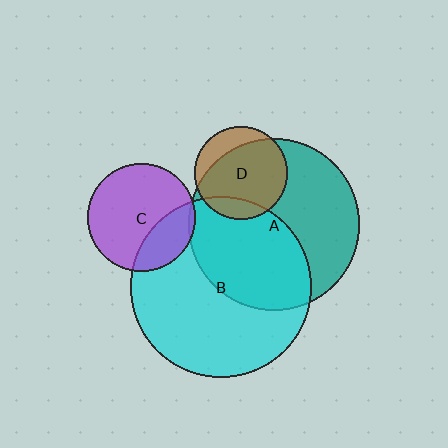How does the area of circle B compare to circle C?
Approximately 2.8 times.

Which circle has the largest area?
Circle B (cyan).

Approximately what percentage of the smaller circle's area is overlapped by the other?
Approximately 75%.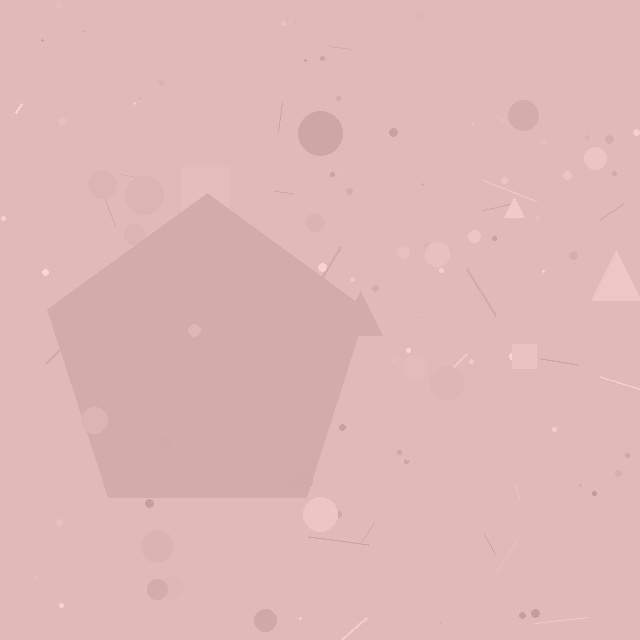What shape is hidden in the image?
A pentagon is hidden in the image.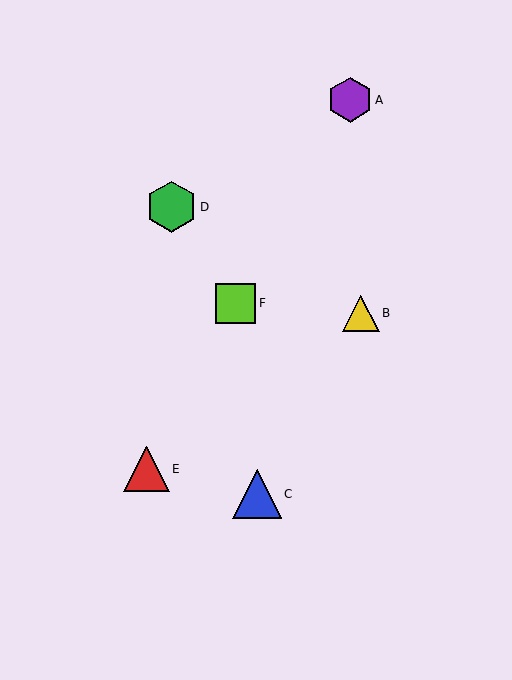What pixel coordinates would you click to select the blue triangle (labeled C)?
Click at (257, 494) to select the blue triangle C.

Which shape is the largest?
The green hexagon (labeled D) is the largest.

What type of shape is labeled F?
Shape F is a lime square.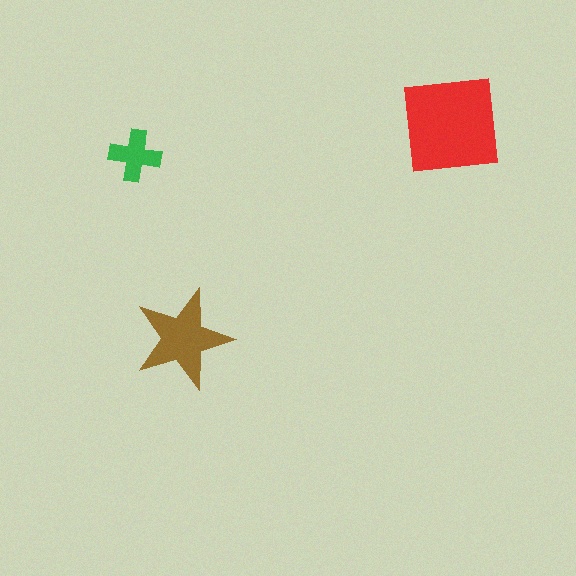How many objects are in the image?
There are 3 objects in the image.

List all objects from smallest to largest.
The green cross, the brown star, the red square.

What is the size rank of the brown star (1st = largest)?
2nd.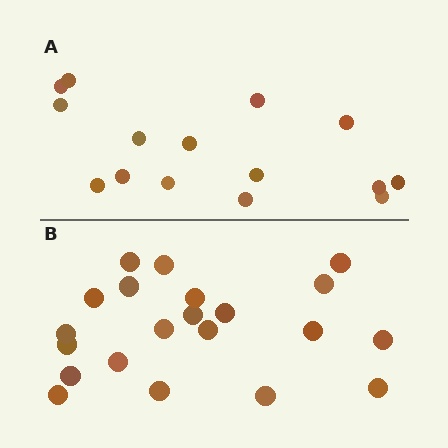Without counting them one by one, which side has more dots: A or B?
Region B (the bottom region) has more dots.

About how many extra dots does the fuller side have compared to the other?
Region B has about 6 more dots than region A.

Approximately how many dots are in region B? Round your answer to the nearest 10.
About 20 dots. (The exact count is 21, which rounds to 20.)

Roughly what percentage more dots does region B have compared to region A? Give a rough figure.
About 40% more.